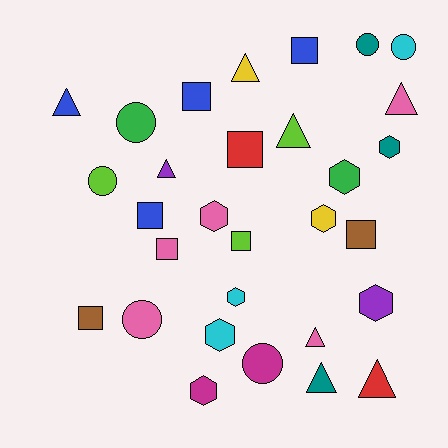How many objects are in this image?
There are 30 objects.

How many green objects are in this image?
There are 2 green objects.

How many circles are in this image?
There are 6 circles.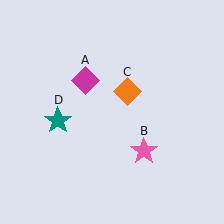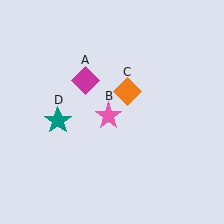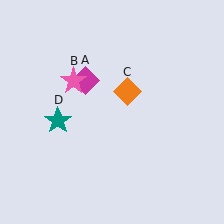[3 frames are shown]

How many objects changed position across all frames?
1 object changed position: pink star (object B).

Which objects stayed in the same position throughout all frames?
Magenta diamond (object A) and orange diamond (object C) and teal star (object D) remained stationary.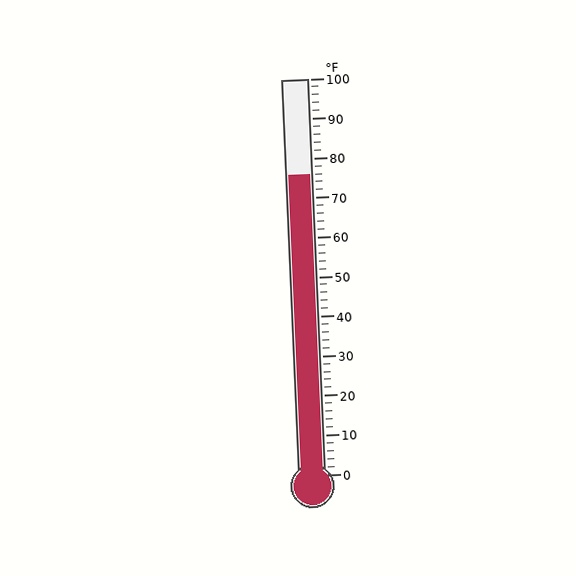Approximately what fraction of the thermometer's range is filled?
The thermometer is filled to approximately 75% of its range.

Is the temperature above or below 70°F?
The temperature is above 70°F.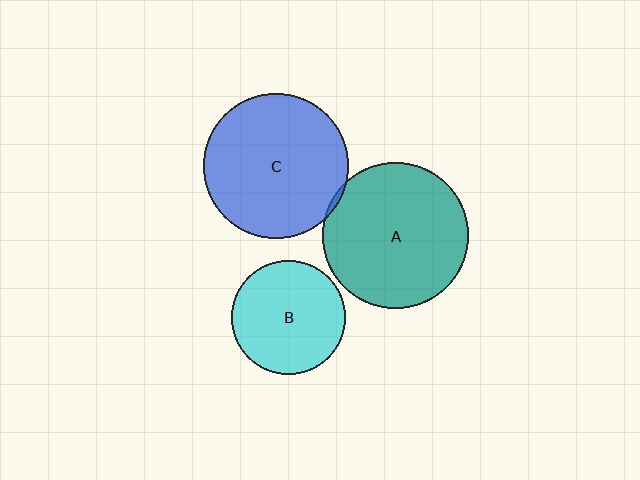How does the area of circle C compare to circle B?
Approximately 1.6 times.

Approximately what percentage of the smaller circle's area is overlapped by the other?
Approximately 5%.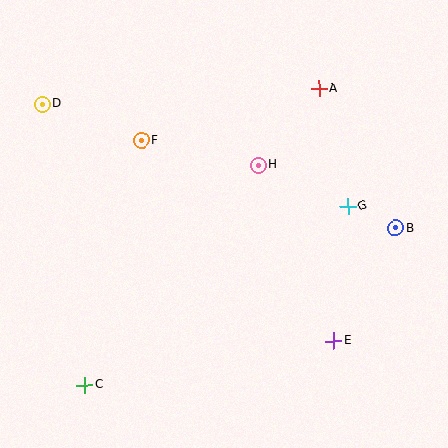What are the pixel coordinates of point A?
Point A is at (319, 88).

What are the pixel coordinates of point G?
Point G is at (348, 206).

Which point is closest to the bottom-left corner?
Point C is closest to the bottom-left corner.